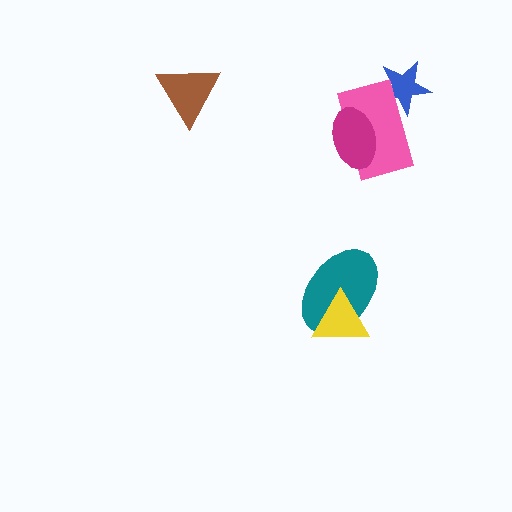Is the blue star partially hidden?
Yes, it is partially covered by another shape.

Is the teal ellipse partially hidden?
Yes, it is partially covered by another shape.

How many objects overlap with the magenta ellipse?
1 object overlaps with the magenta ellipse.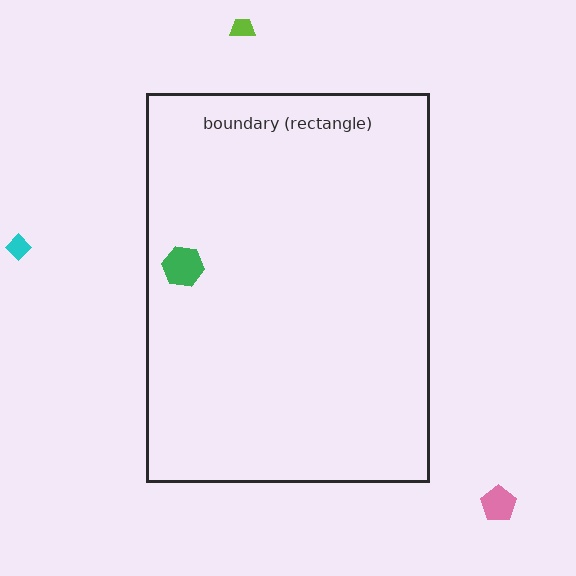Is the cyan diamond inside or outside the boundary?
Outside.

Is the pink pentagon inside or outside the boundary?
Outside.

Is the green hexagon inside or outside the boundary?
Inside.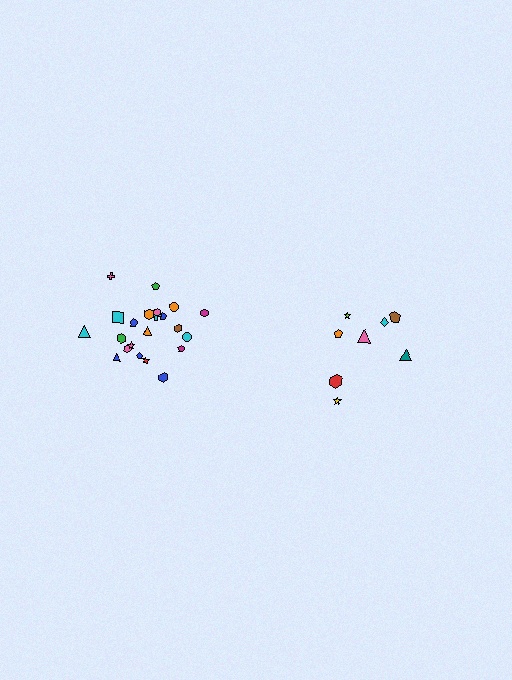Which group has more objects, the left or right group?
The left group.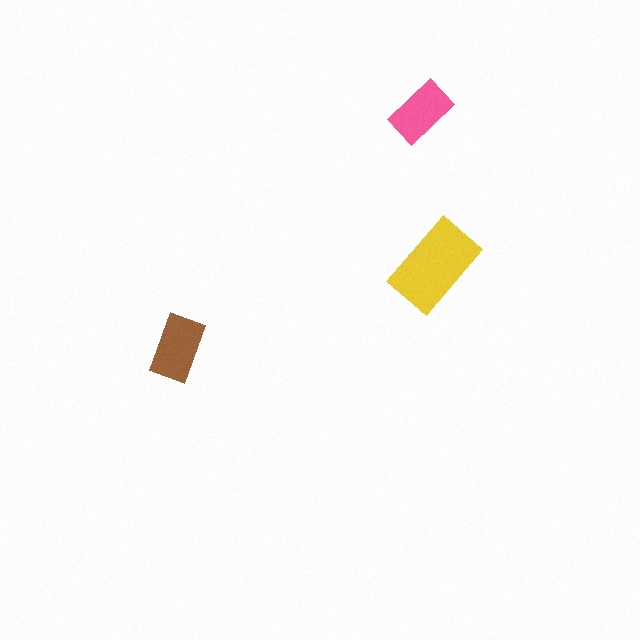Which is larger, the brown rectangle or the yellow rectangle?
The yellow one.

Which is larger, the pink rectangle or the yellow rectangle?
The yellow one.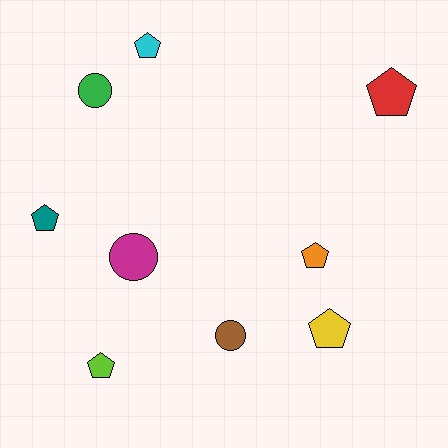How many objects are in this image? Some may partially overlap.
There are 9 objects.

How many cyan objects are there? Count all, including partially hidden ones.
There is 1 cyan object.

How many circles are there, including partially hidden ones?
There are 3 circles.